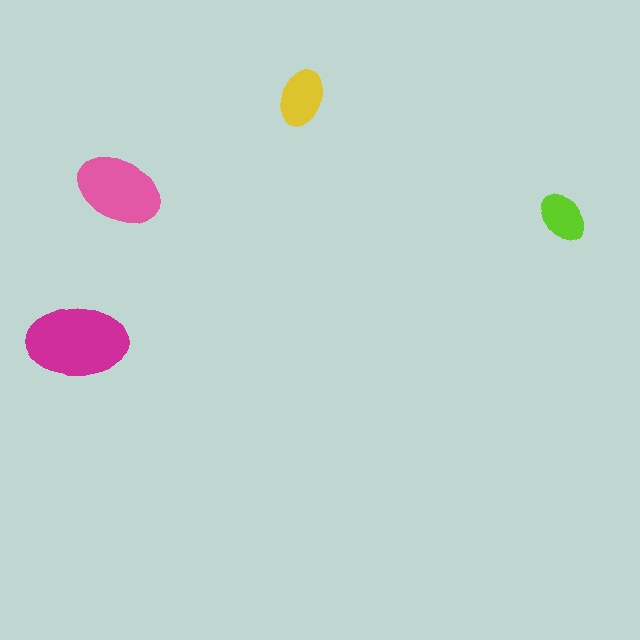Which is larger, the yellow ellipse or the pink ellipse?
The pink one.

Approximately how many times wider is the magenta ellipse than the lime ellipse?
About 2 times wider.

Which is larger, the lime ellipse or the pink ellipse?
The pink one.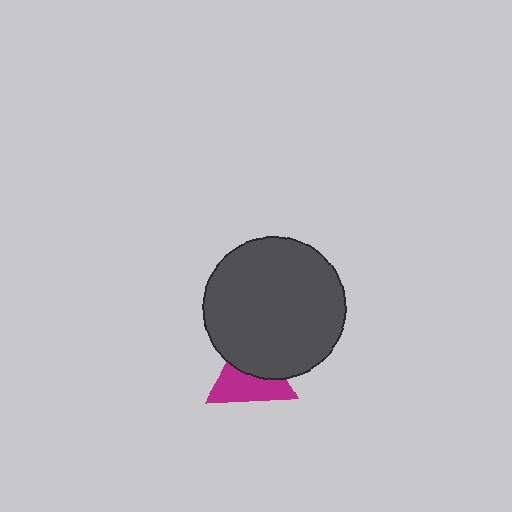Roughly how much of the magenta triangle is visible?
About half of it is visible (roughly 55%).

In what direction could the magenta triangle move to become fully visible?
The magenta triangle could move down. That would shift it out from behind the dark gray circle entirely.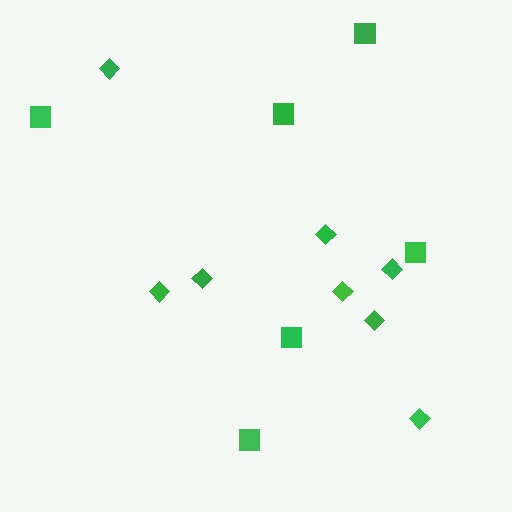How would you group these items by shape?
There are 2 groups: one group of diamonds (8) and one group of squares (6).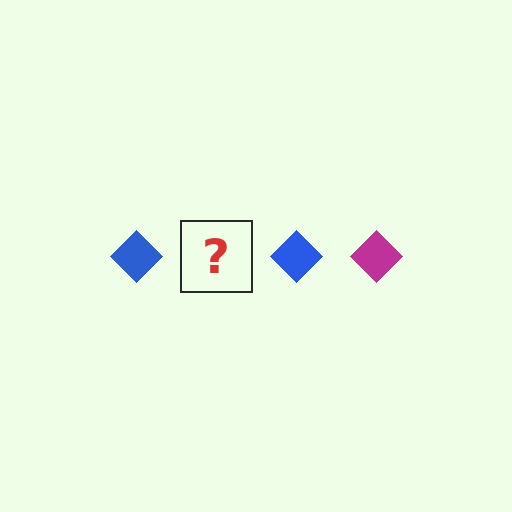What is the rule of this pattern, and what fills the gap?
The rule is that the pattern cycles through blue, magenta diamonds. The gap should be filled with a magenta diamond.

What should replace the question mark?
The question mark should be replaced with a magenta diamond.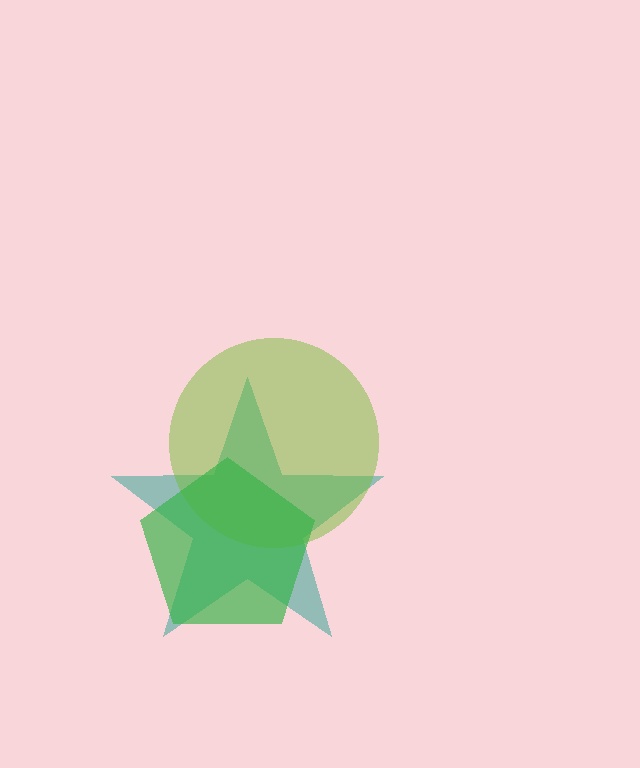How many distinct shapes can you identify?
There are 3 distinct shapes: a teal star, a lime circle, a green pentagon.